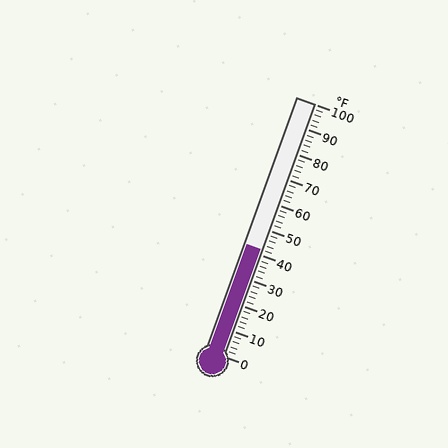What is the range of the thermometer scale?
The thermometer scale ranges from 0°F to 100°F.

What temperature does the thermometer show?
The thermometer shows approximately 42°F.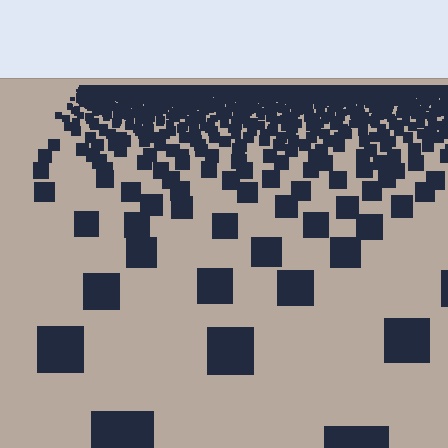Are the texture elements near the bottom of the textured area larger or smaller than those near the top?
Larger. Near the bottom, elements are closer to the viewer and appear at a bigger on-screen size.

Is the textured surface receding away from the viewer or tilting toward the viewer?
The surface is receding away from the viewer. Texture elements get smaller and denser toward the top.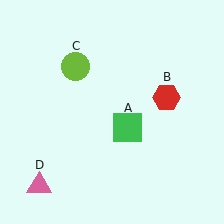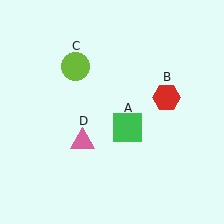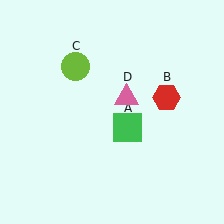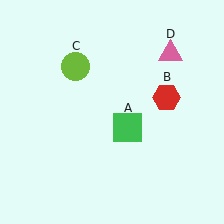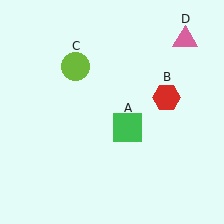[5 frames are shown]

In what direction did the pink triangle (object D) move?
The pink triangle (object D) moved up and to the right.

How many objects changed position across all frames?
1 object changed position: pink triangle (object D).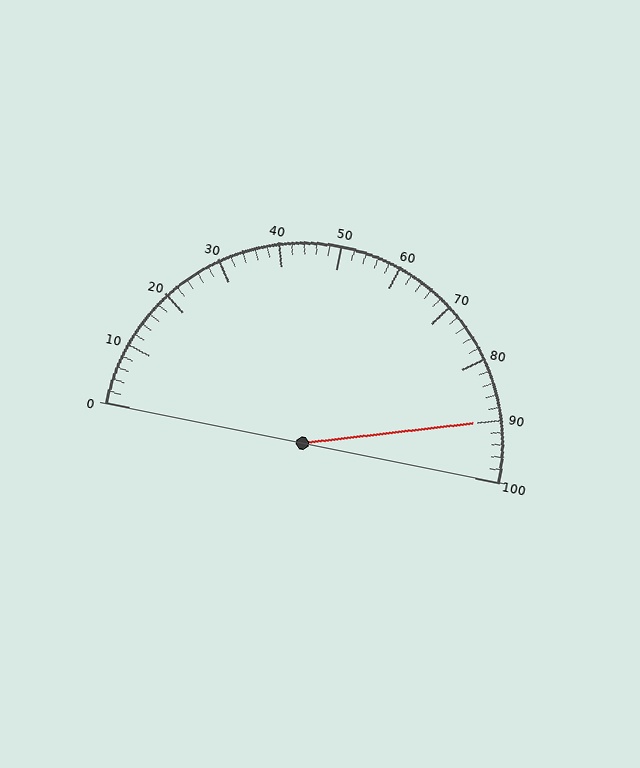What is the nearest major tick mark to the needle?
The nearest major tick mark is 90.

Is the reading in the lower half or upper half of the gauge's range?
The reading is in the upper half of the range (0 to 100).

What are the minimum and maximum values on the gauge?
The gauge ranges from 0 to 100.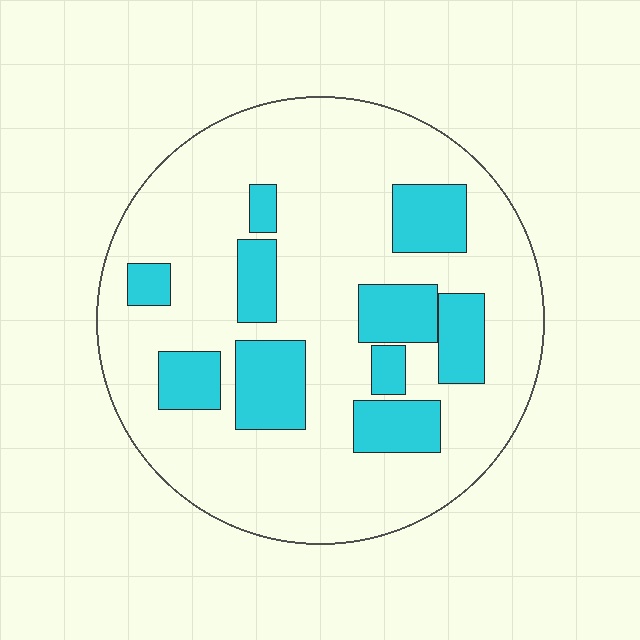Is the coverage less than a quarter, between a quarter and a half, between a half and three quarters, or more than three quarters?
Less than a quarter.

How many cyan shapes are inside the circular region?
10.